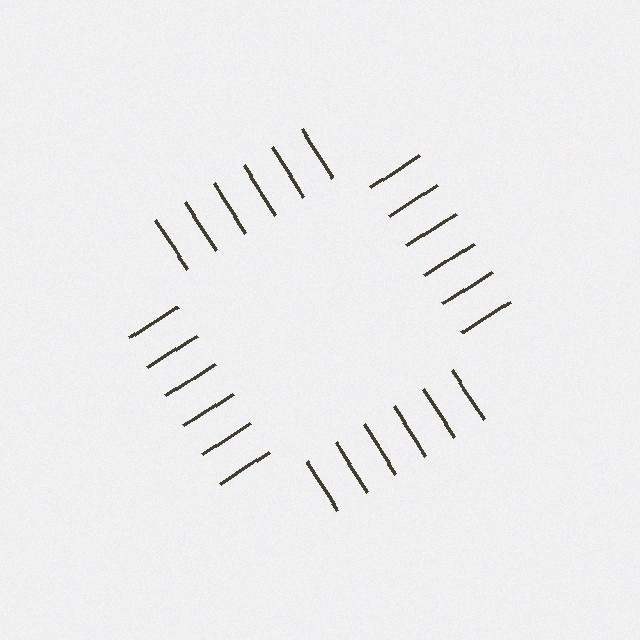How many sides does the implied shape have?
4 sides — the line-ends trace a square.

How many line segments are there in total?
24 — 6 along each of the 4 edges.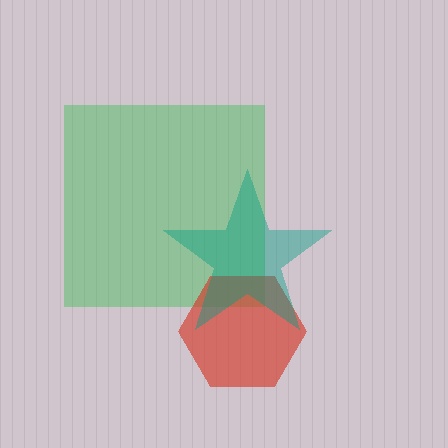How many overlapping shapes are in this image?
There are 3 overlapping shapes in the image.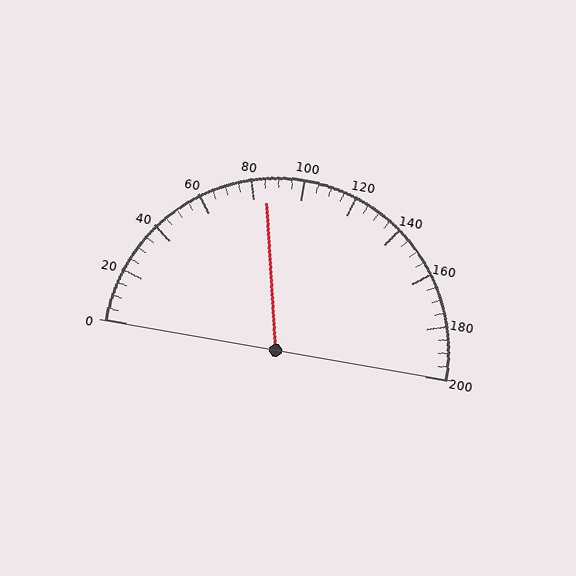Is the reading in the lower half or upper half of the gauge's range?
The reading is in the lower half of the range (0 to 200).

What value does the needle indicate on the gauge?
The needle indicates approximately 85.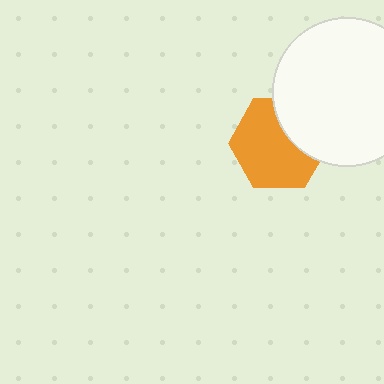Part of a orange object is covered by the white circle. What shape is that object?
It is a hexagon.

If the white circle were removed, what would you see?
You would see the complete orange hexagon.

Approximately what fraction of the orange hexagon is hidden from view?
Roughly 31% of the orange hexagon is hidden behind the white circle.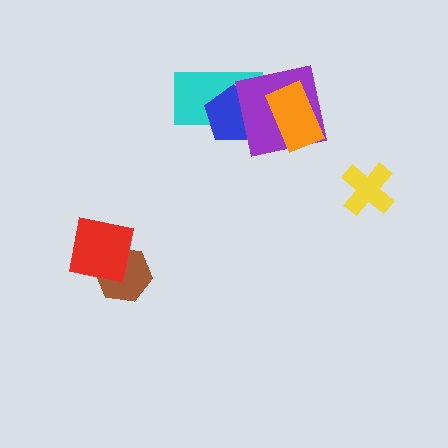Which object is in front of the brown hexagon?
The red square is in front of the brown hexagon.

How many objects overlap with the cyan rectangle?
2 objects overlap with the cyan rectangle.